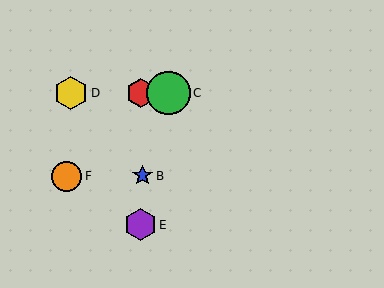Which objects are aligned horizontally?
Objects A, C, D are aligned horizontally.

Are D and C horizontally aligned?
Yes, both are at y≈93.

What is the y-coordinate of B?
Object B is at y≈176.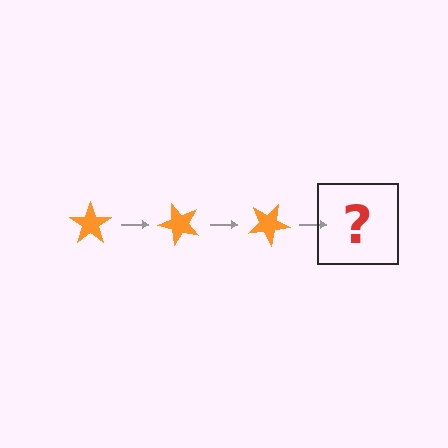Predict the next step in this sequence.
The next step is an orange star rotated 150 degrees.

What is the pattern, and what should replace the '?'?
The pattern is that the star rotates 50 degrees each step. The '?' should be an orange star rotated 150 degrees.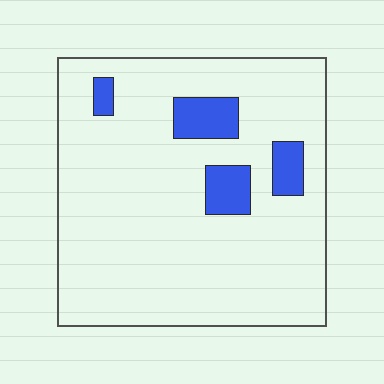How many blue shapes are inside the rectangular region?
4.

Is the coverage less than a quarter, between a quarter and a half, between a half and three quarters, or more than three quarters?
Less than a quarter.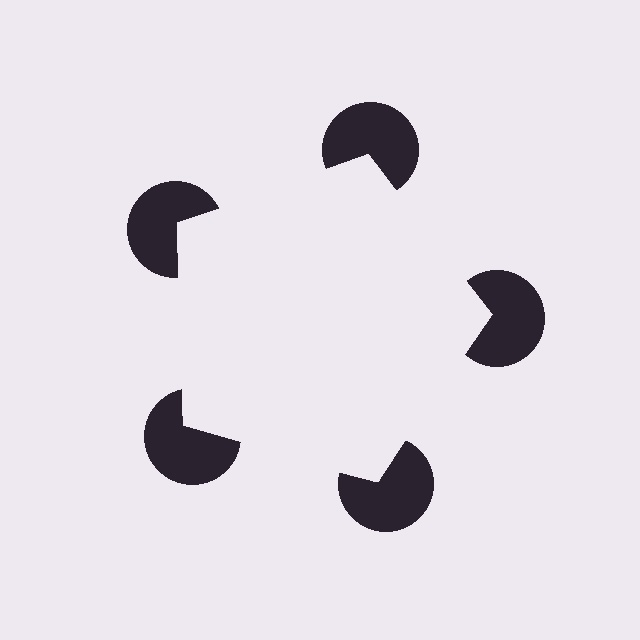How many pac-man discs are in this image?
There are 5 — one at each vertex of the illusory pentagon.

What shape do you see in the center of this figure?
An illusory pentagon — its edges are inferred from the aligned wedge cuts in the pac-man discs, not physically drawn.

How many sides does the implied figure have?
5 sides.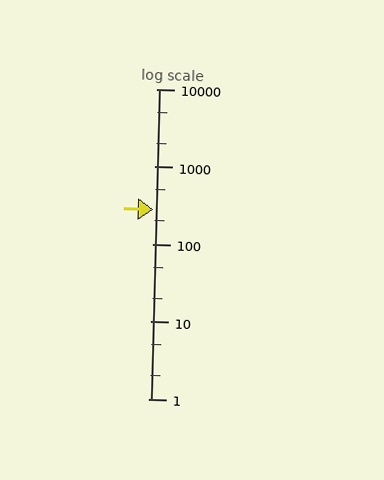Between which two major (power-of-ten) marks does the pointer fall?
The pointer is between 100 and 1000.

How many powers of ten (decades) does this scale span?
The scale spans 4 decades, from 1 to 10000.